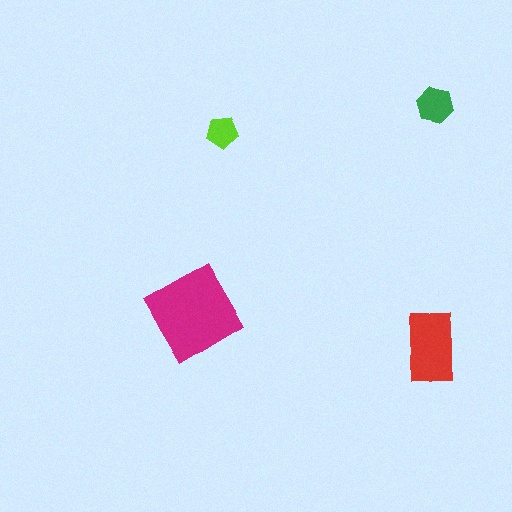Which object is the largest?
The magenta diamond.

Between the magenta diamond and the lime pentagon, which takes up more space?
The magenta diamond.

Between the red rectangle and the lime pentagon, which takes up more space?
The red rectangle.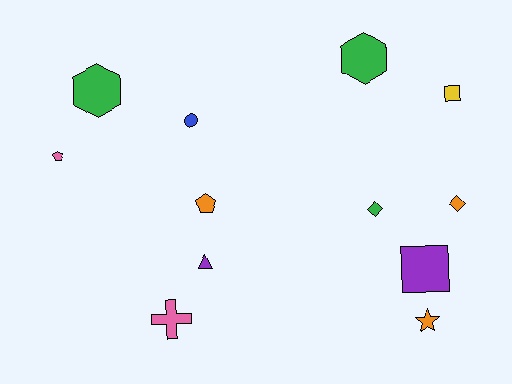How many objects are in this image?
There are 12 objects.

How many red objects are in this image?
There are no red objects.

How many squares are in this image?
There are 2 squares.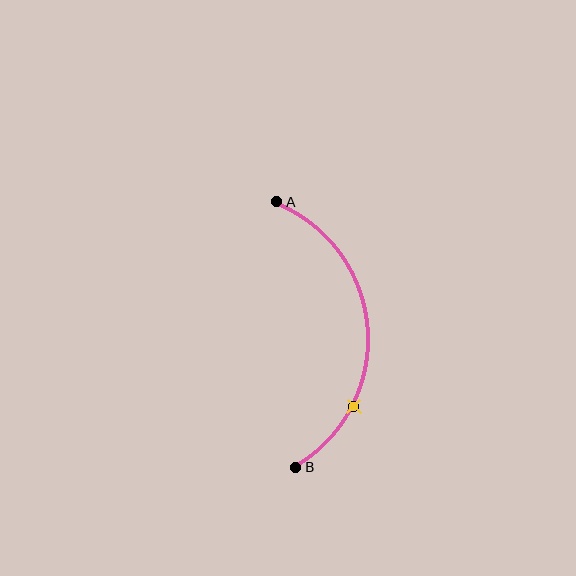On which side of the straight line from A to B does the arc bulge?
The arc bulges to the right of the straight line connecting A and B.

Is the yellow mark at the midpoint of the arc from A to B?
No. The yellow mark lies on the arc but is closer to endpoint B. The arc midpoint would be at the point on the curve equidistant along the arc from both A and B.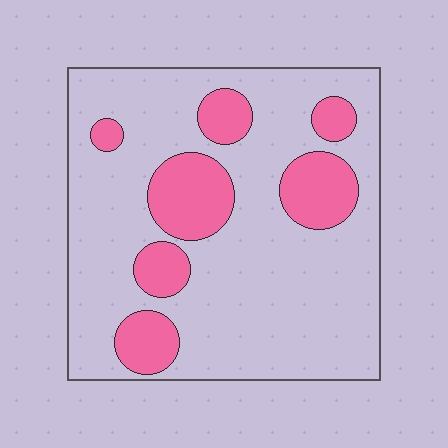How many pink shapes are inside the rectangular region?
7.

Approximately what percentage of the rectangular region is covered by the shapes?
Approximately 20%.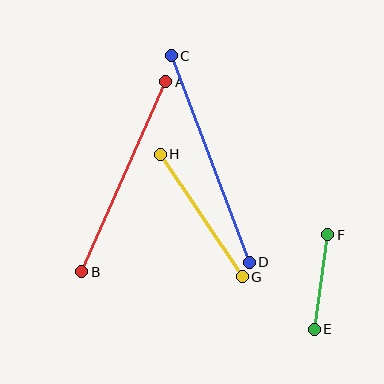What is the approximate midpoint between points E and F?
The midpoint is at approximately (321, 282) pixels.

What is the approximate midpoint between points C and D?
The midpoint is at approximately (210, 159) pixels.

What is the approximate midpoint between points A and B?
The midpoint is at approximately (124, 177) pixels.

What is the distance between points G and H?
The distance is approximately 147 pixels.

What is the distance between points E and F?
The distance is approximately 96 pixels.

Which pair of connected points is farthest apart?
Points C and D are farthest apart.